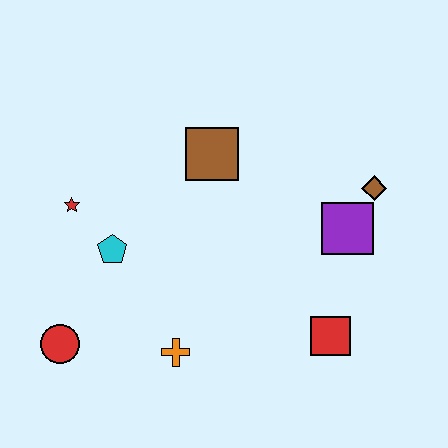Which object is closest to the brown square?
The cyan pentagon is closest to the brown square.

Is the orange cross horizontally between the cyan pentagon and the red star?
No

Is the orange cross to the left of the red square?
Yes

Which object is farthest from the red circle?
The brown diamond is farthest from the red circle.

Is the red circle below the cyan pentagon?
Yes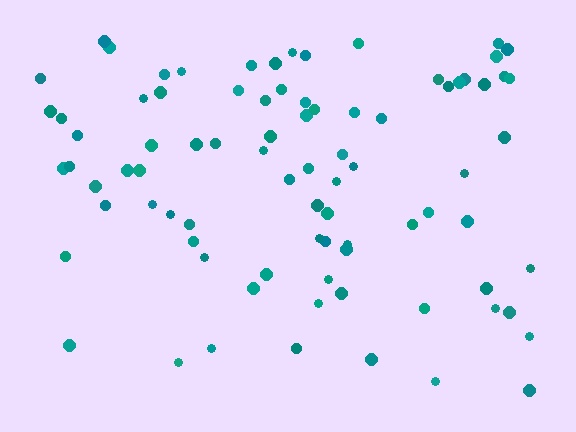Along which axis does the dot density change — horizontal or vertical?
Vertical.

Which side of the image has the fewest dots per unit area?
The bottom.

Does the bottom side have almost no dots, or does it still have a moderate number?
Still a moderate number, just noticeably fewer than the top.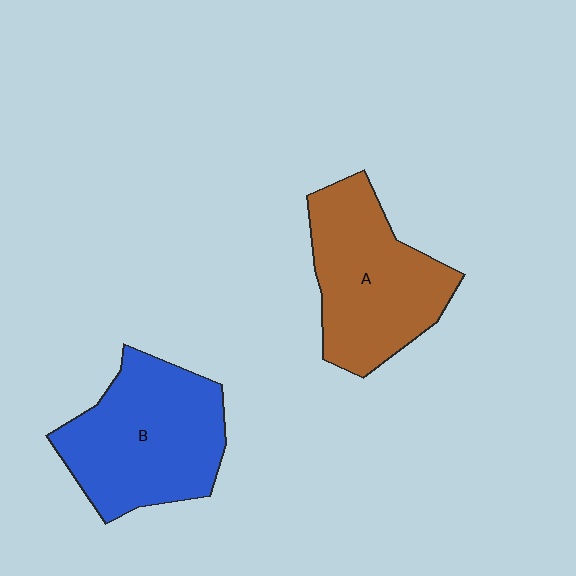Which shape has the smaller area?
Shape A (brown).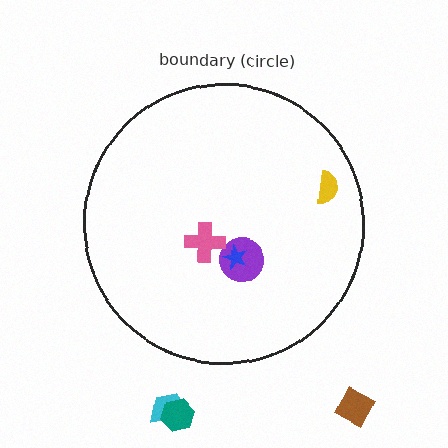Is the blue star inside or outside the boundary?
Inside.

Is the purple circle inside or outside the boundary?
Inside.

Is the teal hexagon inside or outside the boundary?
Outside.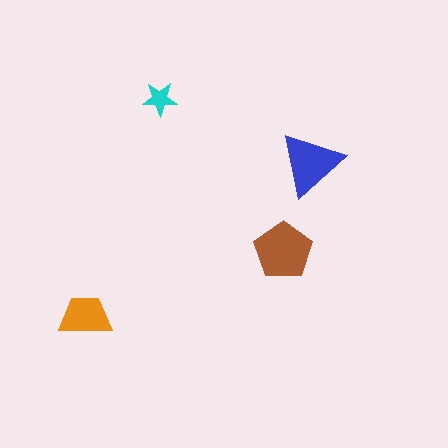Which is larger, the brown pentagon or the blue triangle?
The brown pentagon.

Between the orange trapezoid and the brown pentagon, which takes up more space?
The brown pentagon.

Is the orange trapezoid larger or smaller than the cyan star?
Larger.